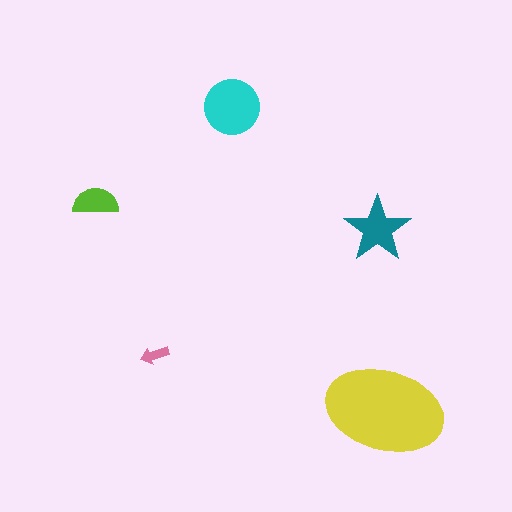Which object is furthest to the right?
The yellow ellipse is rightmost.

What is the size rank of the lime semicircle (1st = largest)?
4th.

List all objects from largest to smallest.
The yellow ellipse, the cyan circle, the teal star, the lime semicircle, the pink arrow.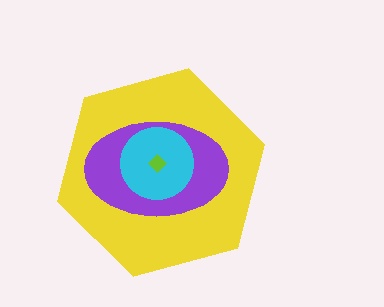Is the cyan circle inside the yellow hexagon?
Yes.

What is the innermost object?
The lime diamond.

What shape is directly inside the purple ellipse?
The cyan circle.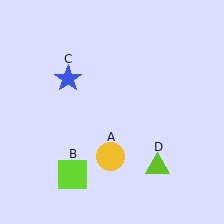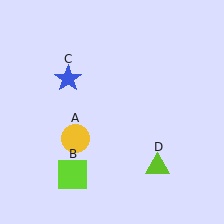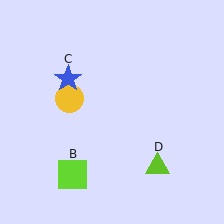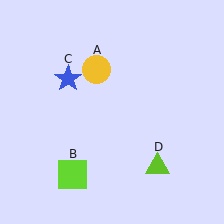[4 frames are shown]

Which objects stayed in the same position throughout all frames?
Lime square (object B) and blue star (object C) and lime triangle (object D) remained stationary.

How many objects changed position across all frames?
1 object changed position: yellow circle (object A).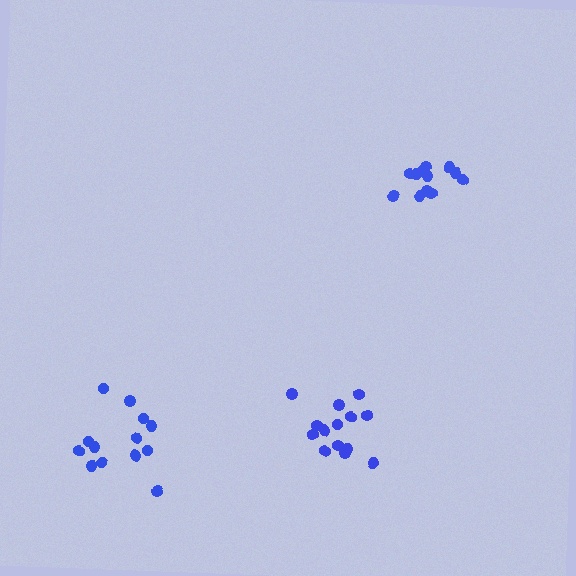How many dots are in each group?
Group 1: 13 dots, Group 2: 12 dots, Group 3: 14 dots (39 total).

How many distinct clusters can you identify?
There are 3 distinct clusters.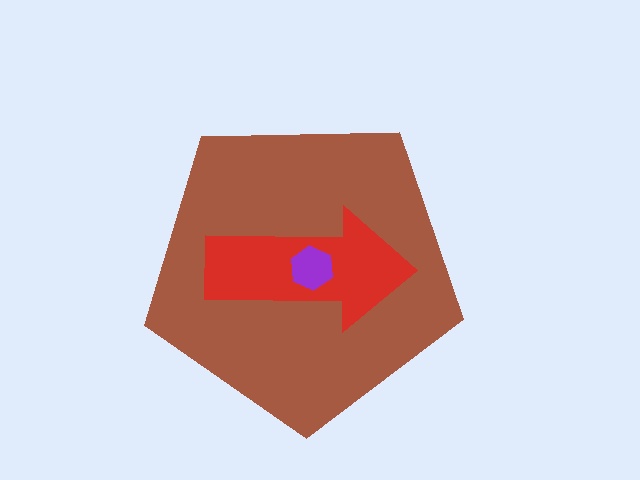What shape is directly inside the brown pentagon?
The red arrow.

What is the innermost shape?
The purple hexagon.